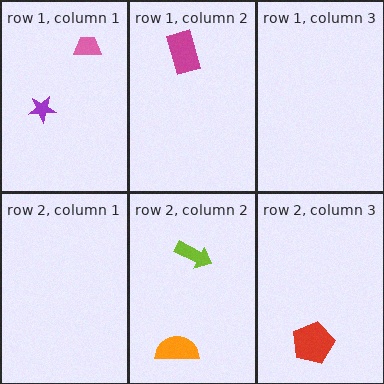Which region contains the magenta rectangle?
The row 1, column 2 region.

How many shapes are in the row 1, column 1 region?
2.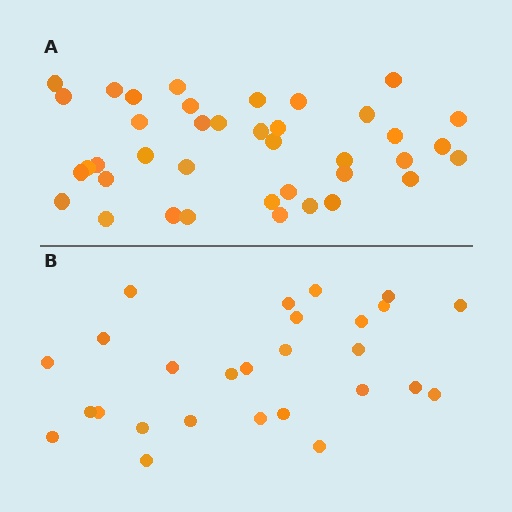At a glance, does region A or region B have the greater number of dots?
Region A (the top region) has more dots.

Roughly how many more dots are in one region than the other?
Region A has roughly 12 or so more dots than region B.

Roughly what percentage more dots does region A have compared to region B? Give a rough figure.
About 45% more.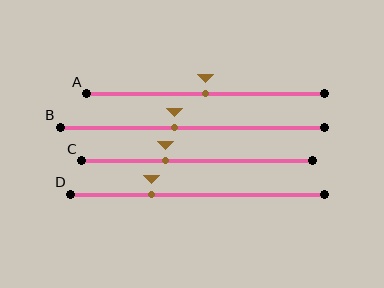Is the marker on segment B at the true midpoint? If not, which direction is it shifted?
No, the marker on segment B is shifted to the left by about 6% of the segment length.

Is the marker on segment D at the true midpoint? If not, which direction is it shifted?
No, the marker on segment D is shifted to the left by about 18% of the segment length.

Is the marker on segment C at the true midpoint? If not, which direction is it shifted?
No, the marker on segment C is shifted to the left by about 14% of the segment length.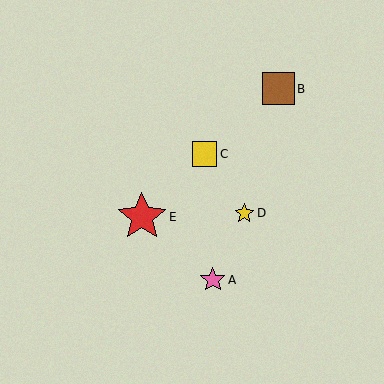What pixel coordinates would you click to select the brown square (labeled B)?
Click at (278, 89) to select the brown square B.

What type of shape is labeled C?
Shape C is a yellow square.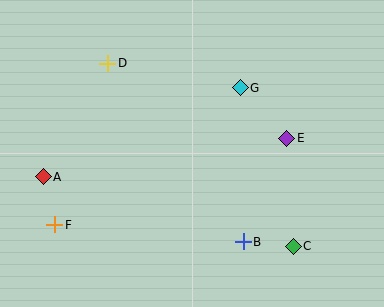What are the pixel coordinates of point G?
Point G is at (240, 88).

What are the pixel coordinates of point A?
Point A is at (43, 177).